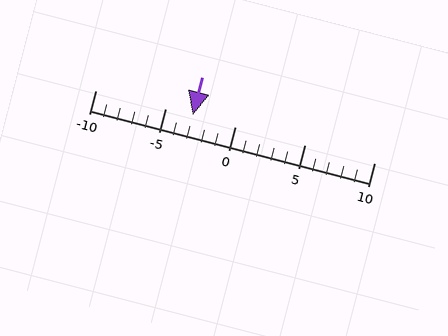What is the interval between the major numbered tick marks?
The major tick marks are spaced 5 units apart.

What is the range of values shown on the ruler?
The ruler shows values from -10 to 10.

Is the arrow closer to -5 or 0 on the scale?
The arrow is closer to -5.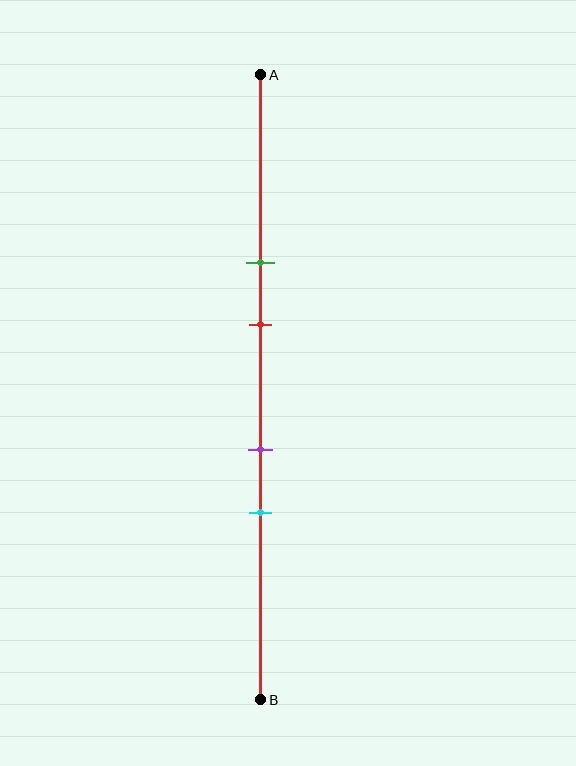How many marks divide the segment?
There are 4 marks dividing the segment.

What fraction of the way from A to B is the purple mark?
The purple mark is approximately 60% (0.6) of the way from A to B.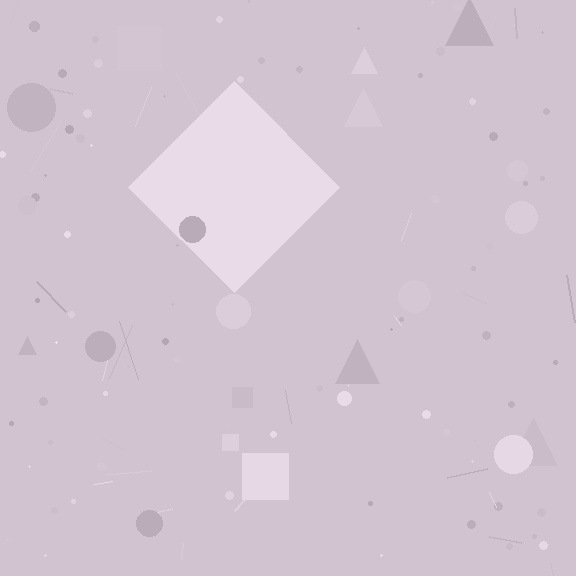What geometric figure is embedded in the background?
A diamond is embedded in the background.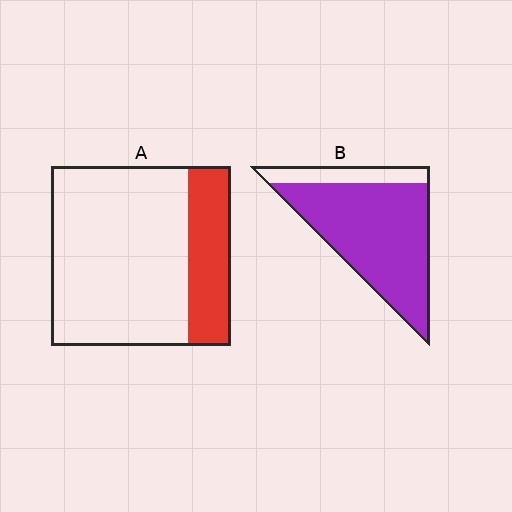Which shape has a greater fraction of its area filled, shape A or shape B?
Shape B.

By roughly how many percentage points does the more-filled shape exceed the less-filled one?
By roughly 60 percentage points (B over A).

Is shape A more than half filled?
No.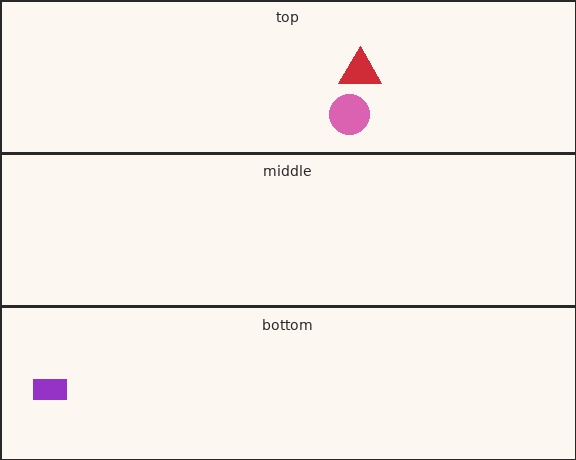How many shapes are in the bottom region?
1.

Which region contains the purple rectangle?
The bottom region.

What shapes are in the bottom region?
The purple rectangle.